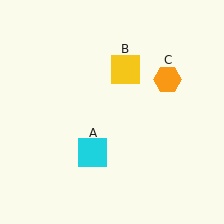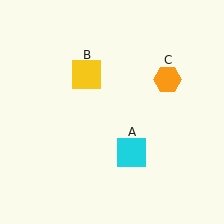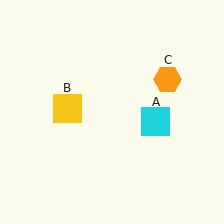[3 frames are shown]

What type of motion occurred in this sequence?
The cyan square (object A), yellow square (object B) rotated counterclockwise around the center of the scene.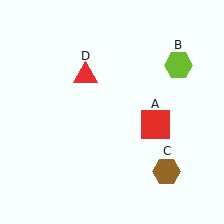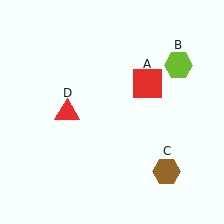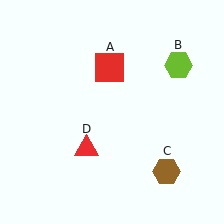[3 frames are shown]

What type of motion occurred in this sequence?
The red square (object A), red triangle (object D) rotated counterclockwise around the center of the scene.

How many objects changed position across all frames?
2 objects changed position: red square (object A), red triangle (object D).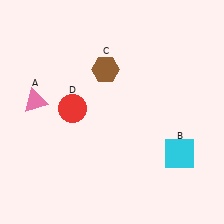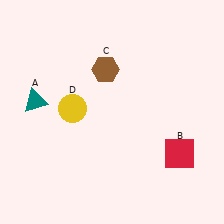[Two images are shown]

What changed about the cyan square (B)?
In Image 1, B is cyan. In Image 2, it changed to red.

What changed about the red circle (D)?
In Image 1, D is red. In Image 2, it changed to yellow.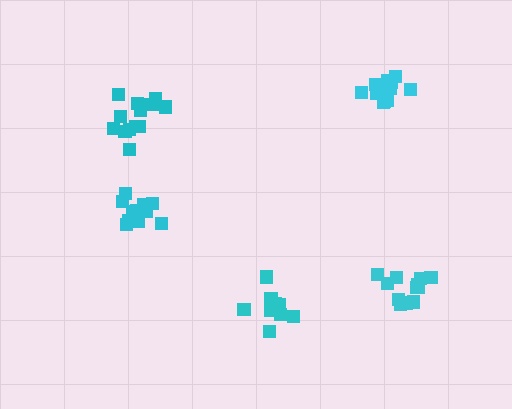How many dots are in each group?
Group 1: 12 dots, Group 2: 13 dots, Group 3: 11 dots, Group 4: 13 dots, Group 5: 14 dots (63 total).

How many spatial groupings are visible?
There are 5 spatial groupings.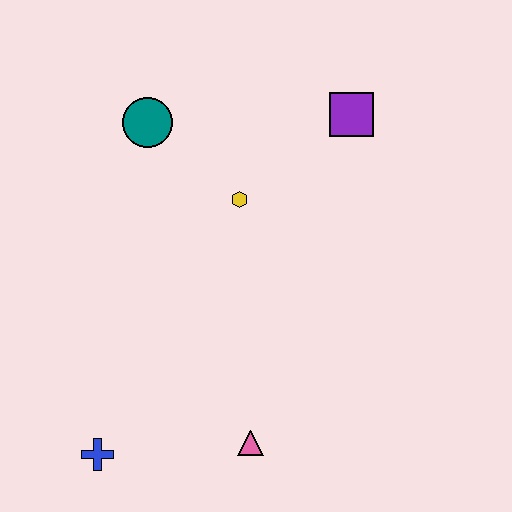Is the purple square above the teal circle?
Yes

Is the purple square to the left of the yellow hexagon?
No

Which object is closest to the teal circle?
The yellow hexagon is closest to the teal circle.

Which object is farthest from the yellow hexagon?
The blue cross is farthest from the yellow hexagon.